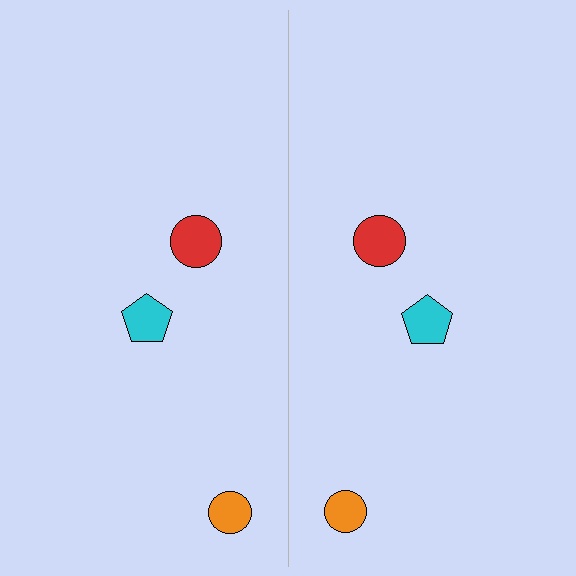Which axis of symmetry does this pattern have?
The pattern has a vertical axis of symmetry running through the center of the image.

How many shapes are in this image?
There are 6 shapes in this image.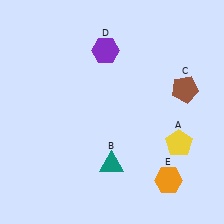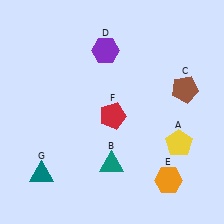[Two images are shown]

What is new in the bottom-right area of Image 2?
A red pentagon (F) was added in the bottom-right area of Image 2.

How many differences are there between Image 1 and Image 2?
There are 2 differences between the two images.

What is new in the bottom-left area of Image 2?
A teal triangle (G) was added in the bottom-left area of Image 2.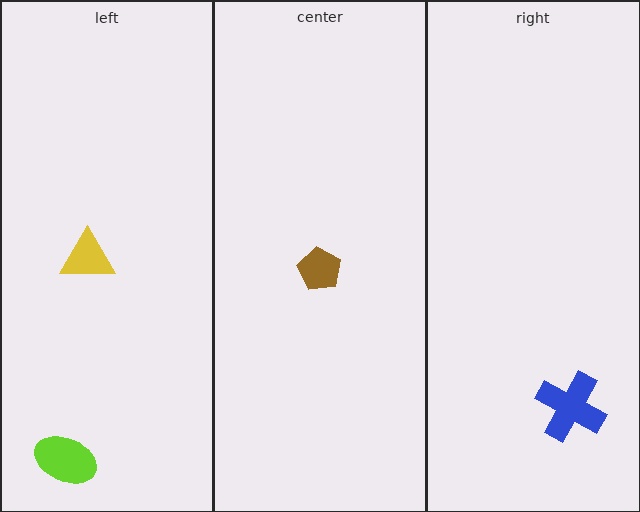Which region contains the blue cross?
The right region.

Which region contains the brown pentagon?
The center region.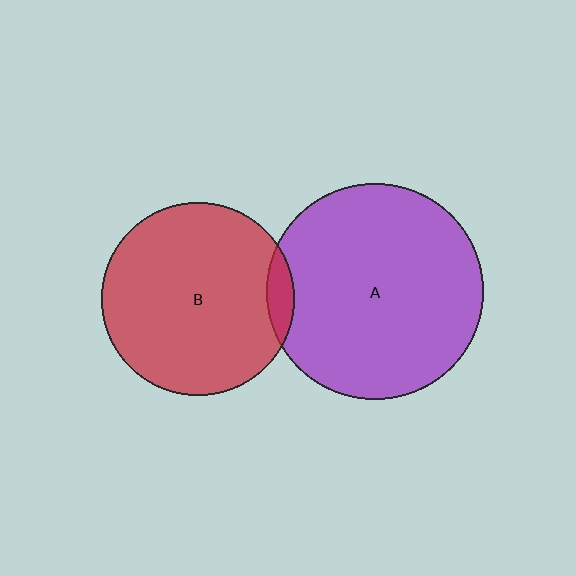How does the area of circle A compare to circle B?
Approximately 1.3 times.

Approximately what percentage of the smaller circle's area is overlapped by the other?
Approximately 5%.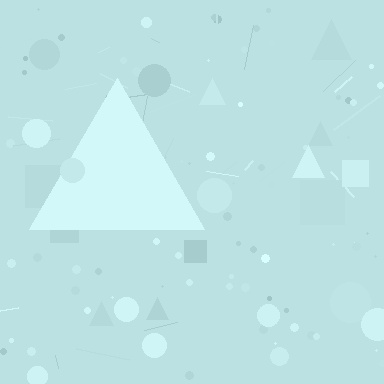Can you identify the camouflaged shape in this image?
The camouflaged shape is a triangle.